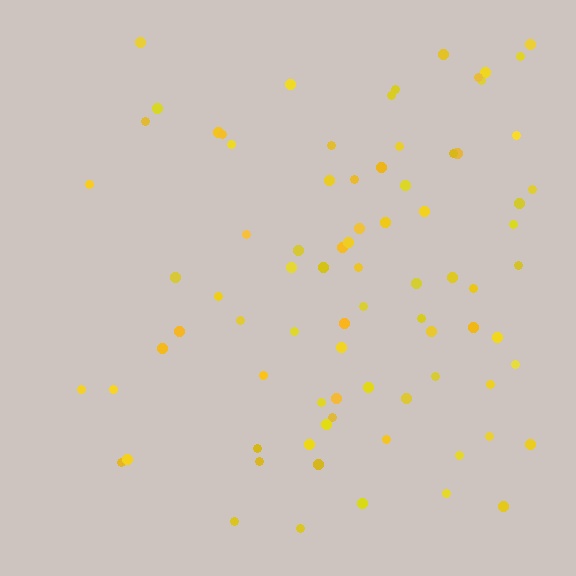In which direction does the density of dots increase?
From left to right, with the right side densest.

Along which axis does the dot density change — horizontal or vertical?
Horizontal.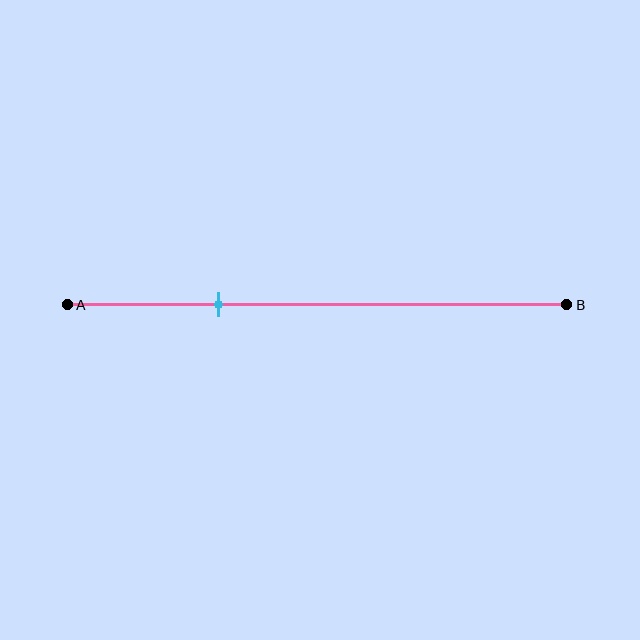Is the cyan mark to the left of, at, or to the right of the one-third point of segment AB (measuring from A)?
The cyan mark is to the left of the one-third point of segment AB.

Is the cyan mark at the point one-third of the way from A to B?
No, the mark is at about 30% from A, not at the 33% one-third point.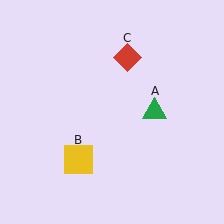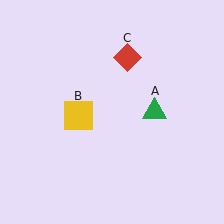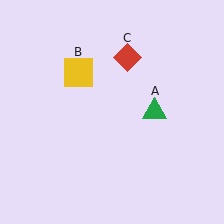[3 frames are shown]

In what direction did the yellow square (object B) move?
The yellow square (object B) moved up.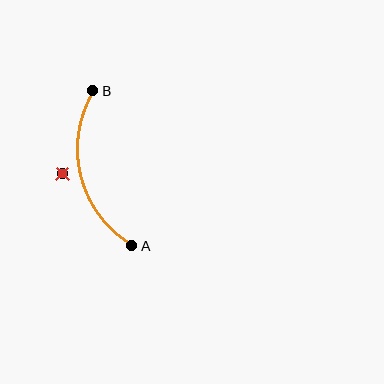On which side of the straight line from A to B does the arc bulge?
The arc bulges to the left of the straight line connecting A and B.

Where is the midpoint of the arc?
The arc midpoint is the point on the curve farthest from the straight line joining A and B. It sits to the left of that line.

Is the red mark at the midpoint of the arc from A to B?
No — the red mark does not lie on the arc at all. It sits slightly outside the curve.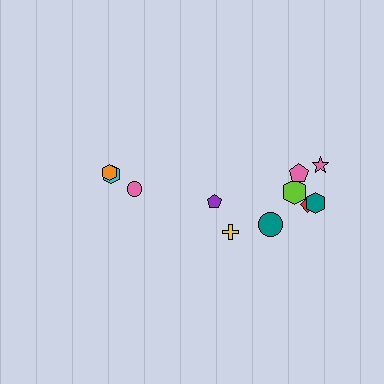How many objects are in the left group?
There are 3 objects.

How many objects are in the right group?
There are 8 objects.